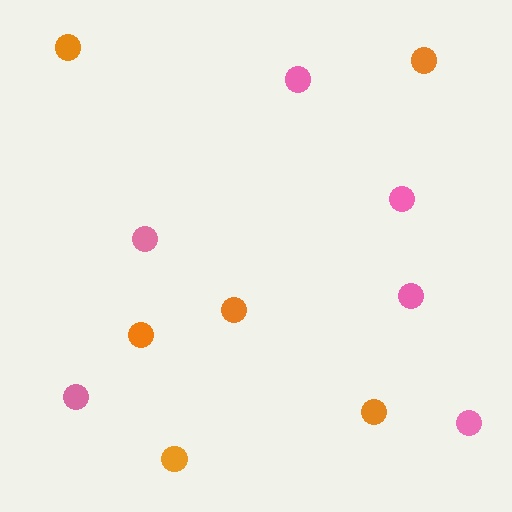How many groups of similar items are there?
There are 2 groups: one group of orange circles (6) and one group of pink circles (6).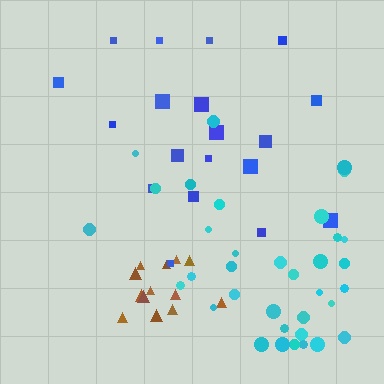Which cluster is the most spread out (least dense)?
Blue.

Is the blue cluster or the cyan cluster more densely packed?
Cyan.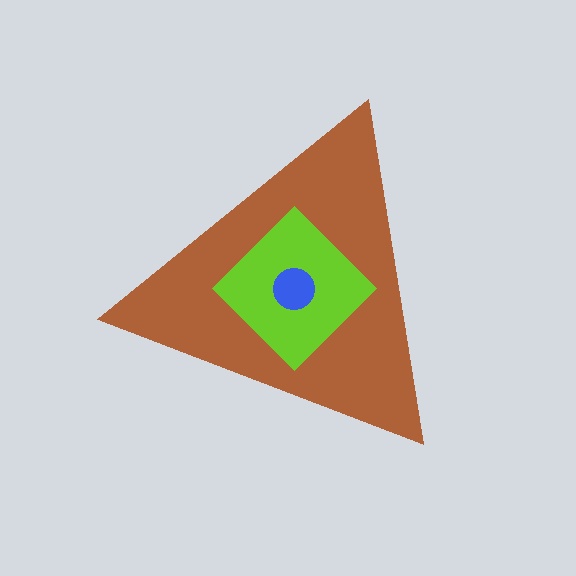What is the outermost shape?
The brown triangle.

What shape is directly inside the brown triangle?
The lime diamond.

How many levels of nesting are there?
3.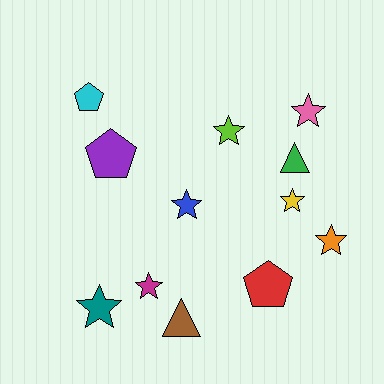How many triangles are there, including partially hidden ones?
There are 2 triangles.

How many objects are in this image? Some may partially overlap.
There are 12 objects.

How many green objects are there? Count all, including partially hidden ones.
There is 1 green object.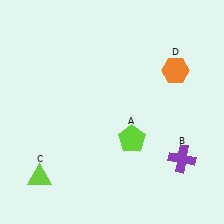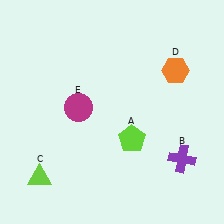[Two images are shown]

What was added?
A magenta circle (E) was added in Image 2.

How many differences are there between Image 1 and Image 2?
There is 1 difference between the two images.